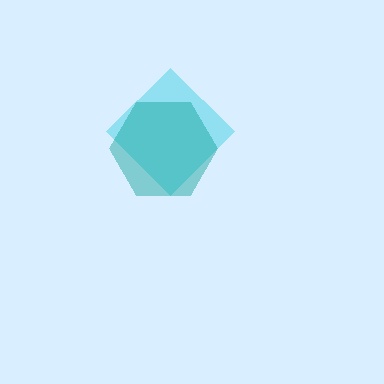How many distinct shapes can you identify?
There are 2 distinct shapes: a cyan diamond, a teal hexagon.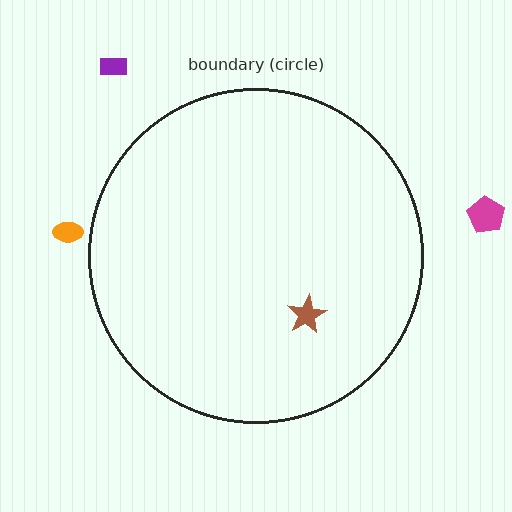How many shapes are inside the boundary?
1 inside, 3 outside.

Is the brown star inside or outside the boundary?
Inside.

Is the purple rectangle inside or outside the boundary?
Outside.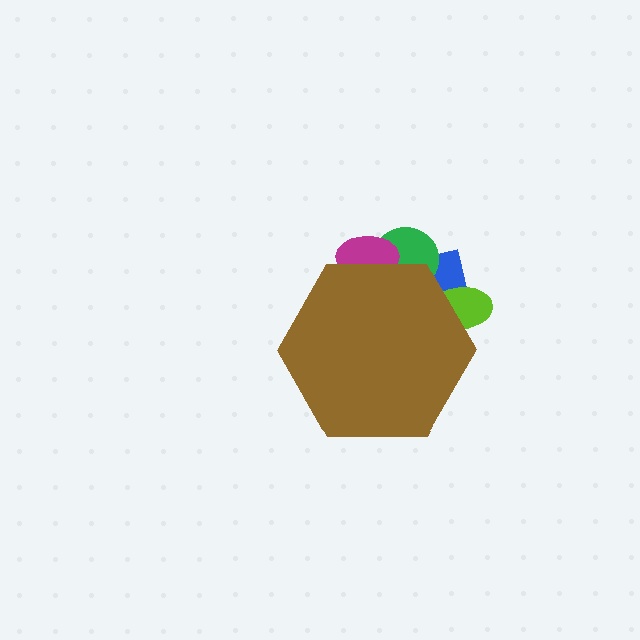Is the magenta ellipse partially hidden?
Yes, the magenta ellipse is partially hidden behind the brown hexagon.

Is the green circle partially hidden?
Yes, the green circle is partially hidden behind the brown hexagon.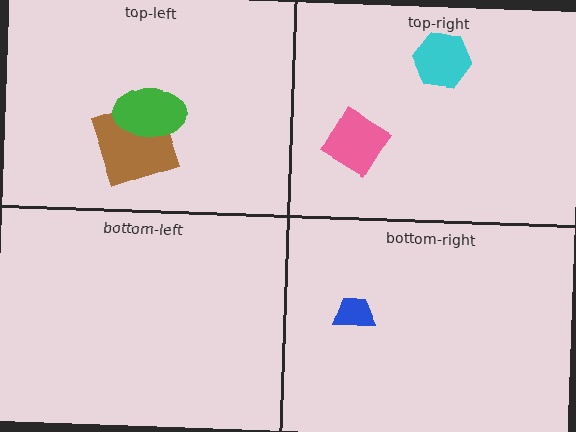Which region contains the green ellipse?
The top-left region.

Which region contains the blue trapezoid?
The bottom-right region.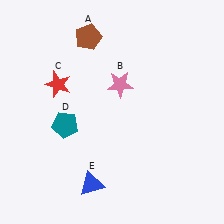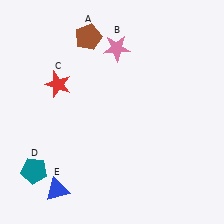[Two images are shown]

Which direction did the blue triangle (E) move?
The blue triangle (E) moved left.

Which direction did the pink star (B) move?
The pink star (B) moved up.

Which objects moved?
The objects that moved are: the pink star (B), the teal pentagon (D), the blue triangle (E).